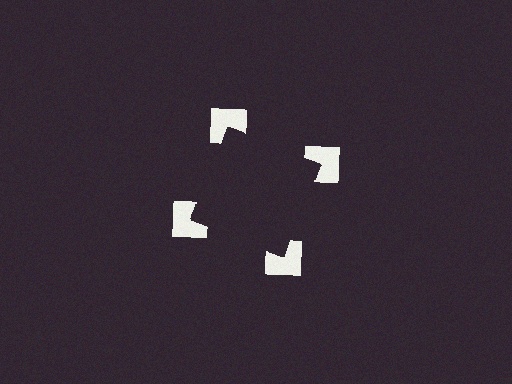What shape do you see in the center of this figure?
An illusory square — its edges are inferred from the aligned wedge cuts in the notched squares, not physically drawn.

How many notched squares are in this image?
There are 4 — one at each vertex of the illusory square.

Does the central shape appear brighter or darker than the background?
It typically appears slightly darker than the background, even though no actual brightness change is drawn.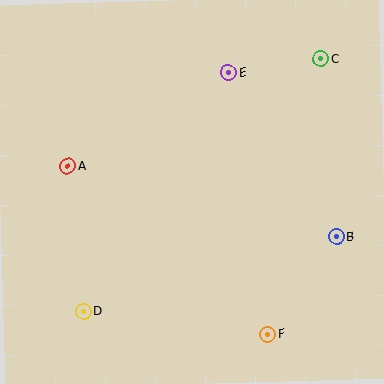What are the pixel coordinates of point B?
Point B is at (336, 237).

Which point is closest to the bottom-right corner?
Point F is closest to the bottom-right corner.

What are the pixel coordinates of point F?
Point F is at (268, 334).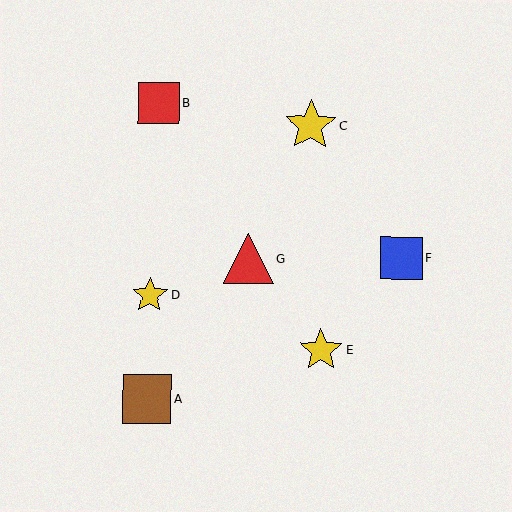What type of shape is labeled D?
Shape D is a yellow star.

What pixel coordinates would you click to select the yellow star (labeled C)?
Click at (311, 125) to select the yellow star C.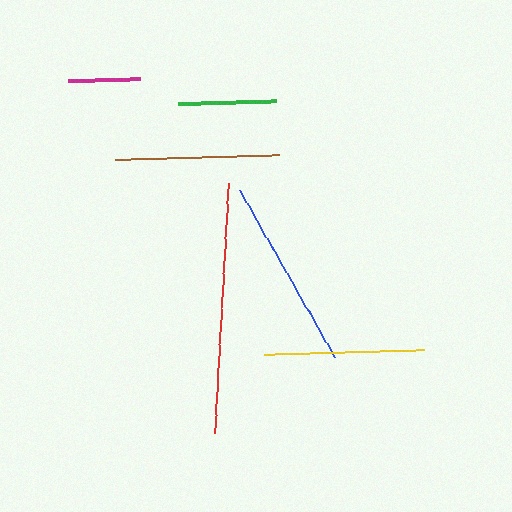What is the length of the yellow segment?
The yellow segment is approximately 160 pixels long.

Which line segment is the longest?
The red line is the longest at approximately 251 pixels.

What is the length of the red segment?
The red segment is approximately 251 pixels long.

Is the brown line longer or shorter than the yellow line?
The brown line is longer than the yellow line.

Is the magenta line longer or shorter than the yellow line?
The yellow line is longer than the magenta line.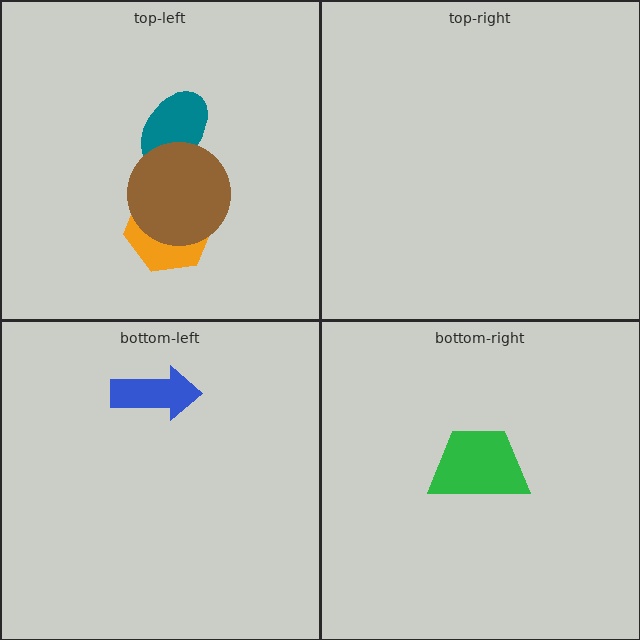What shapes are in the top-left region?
The teal ellipse, the orange hexagon, the brown circle.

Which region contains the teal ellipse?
The top-left region.